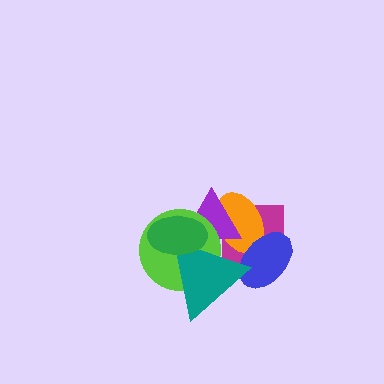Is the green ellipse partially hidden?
No, no other shape covers it.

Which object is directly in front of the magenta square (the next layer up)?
The orange ellipse is directly in front of the magenta square.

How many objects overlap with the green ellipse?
3 objects overlap with the green ellipse.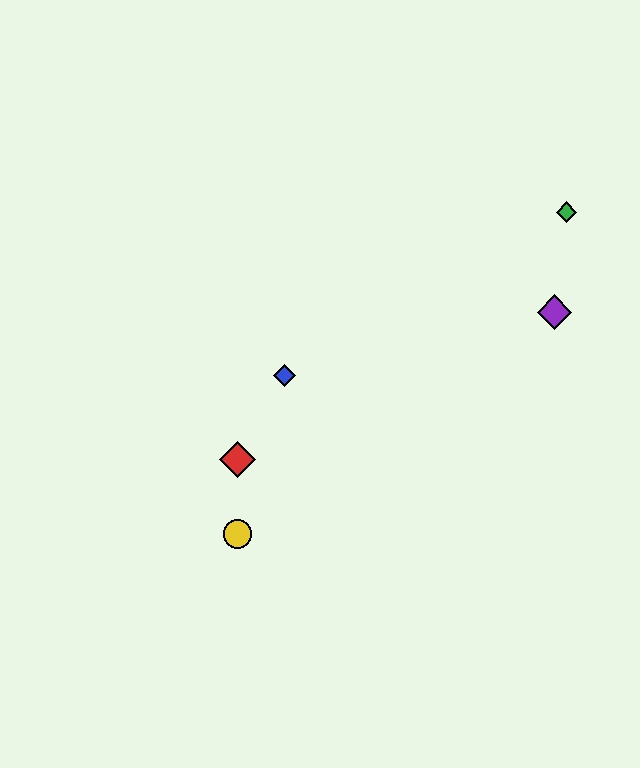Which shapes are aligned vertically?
The red diamond, the yellow circle are aligned vertically.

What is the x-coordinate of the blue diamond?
The blue diamond is at x≈285.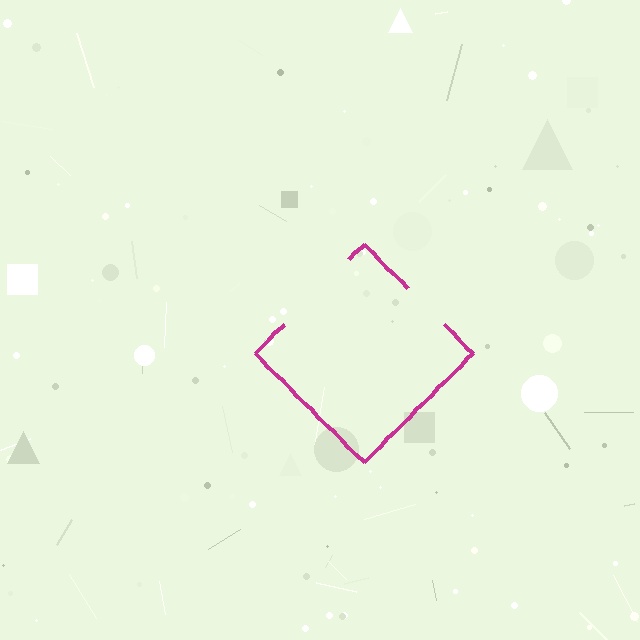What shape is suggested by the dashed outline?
The dashed outline suggests a diamond.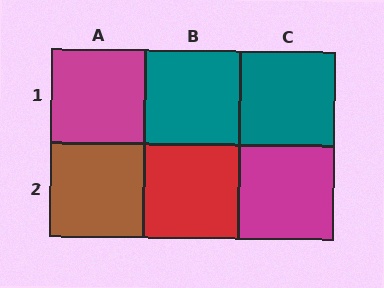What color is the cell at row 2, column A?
Brown.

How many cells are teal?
2 cells are teal.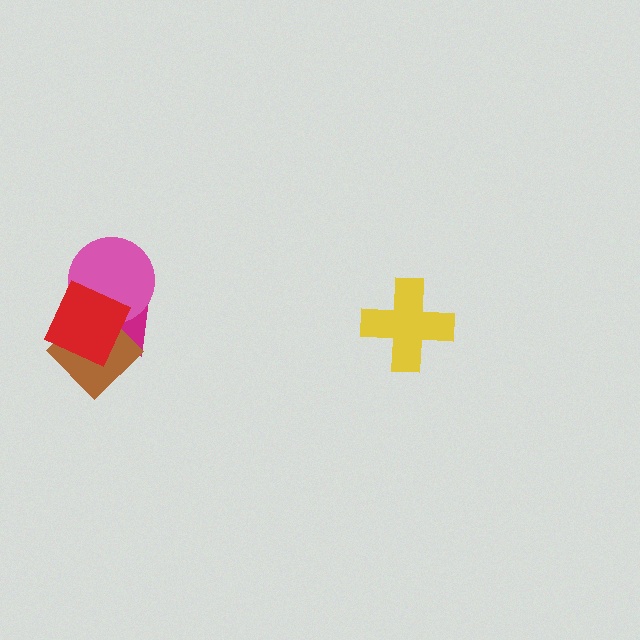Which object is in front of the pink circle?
The red square is in front of the pink circle.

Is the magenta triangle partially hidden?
Yes, it is partially covered by another shape.